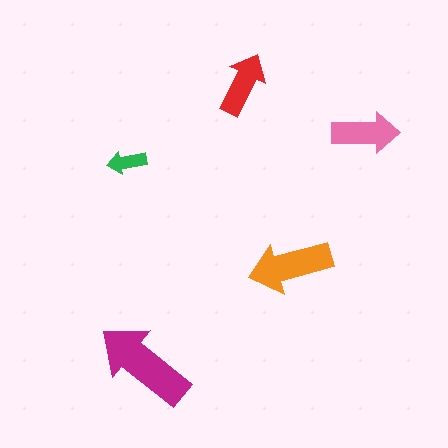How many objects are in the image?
There are 5 objects in the image.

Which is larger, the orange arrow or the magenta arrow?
The magenta one.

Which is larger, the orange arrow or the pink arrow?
The orange one.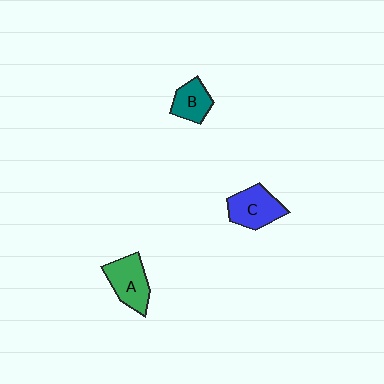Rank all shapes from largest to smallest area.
From largest to smallest: C (blue), A (green), B (teal).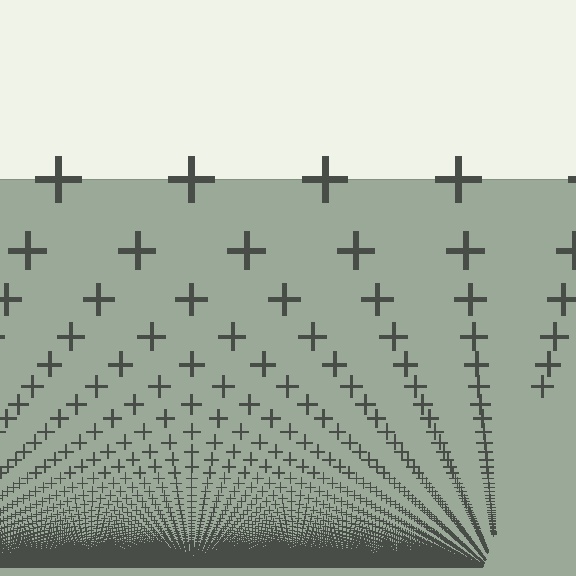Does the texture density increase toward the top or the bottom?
Density increases toward the bottom.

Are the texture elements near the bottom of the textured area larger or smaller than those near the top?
Smaller. The gradient is inverted — elements near the bottom are smaller and denser.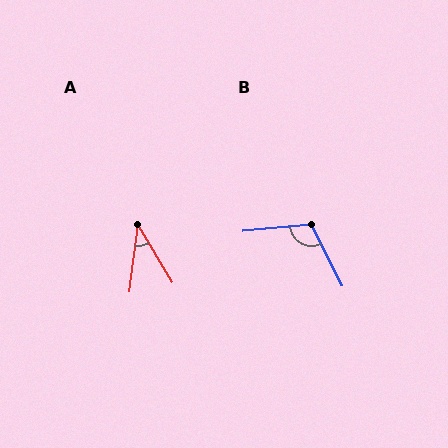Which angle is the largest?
B, at approximately 111 degrees.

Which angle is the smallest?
A, at approximately 38 degrees.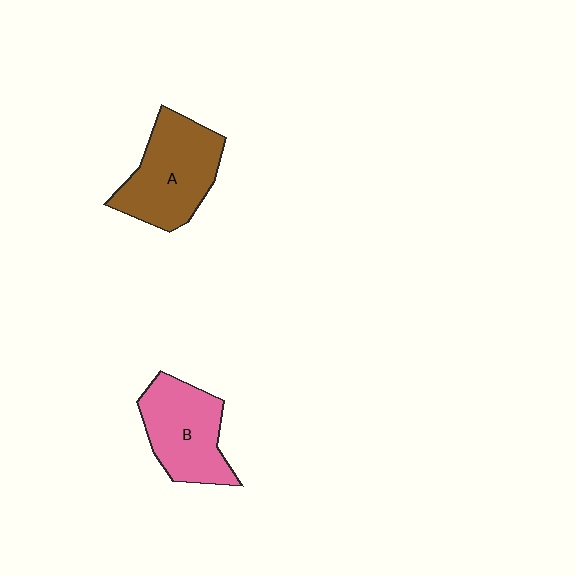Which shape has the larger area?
Shape A (brown).